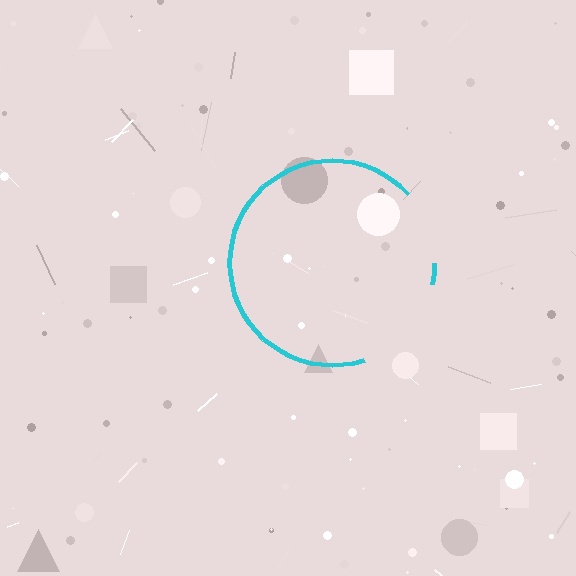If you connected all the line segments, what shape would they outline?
They would outline a circle.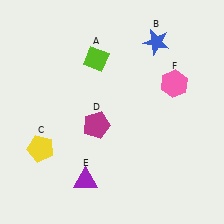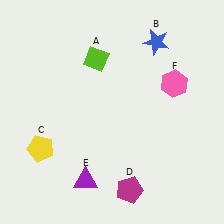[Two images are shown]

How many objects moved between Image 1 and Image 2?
1 object moved between the two images.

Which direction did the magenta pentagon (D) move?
The magenta pentagon (D) moved down.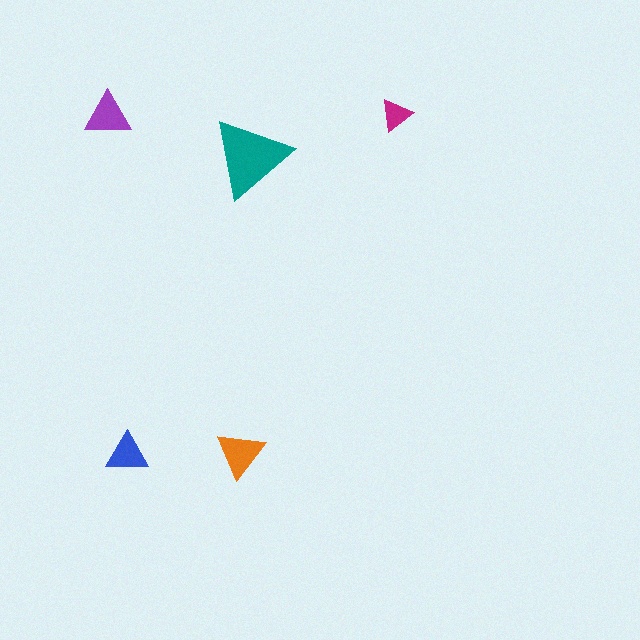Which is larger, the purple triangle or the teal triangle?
The teal one.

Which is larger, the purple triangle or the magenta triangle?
The purple one.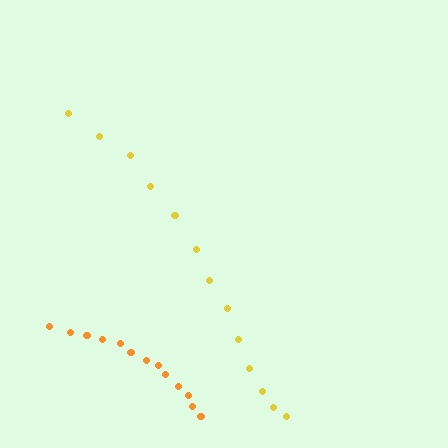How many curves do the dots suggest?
There are 2 distinct paths.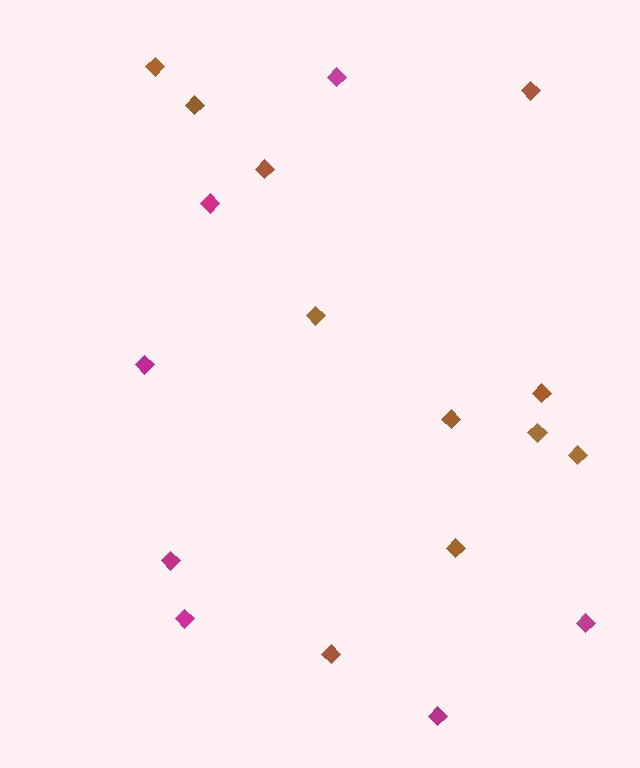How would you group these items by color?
There are 2 groups: one group of magenta diamonds (7) and one group of brown diamonds (11).